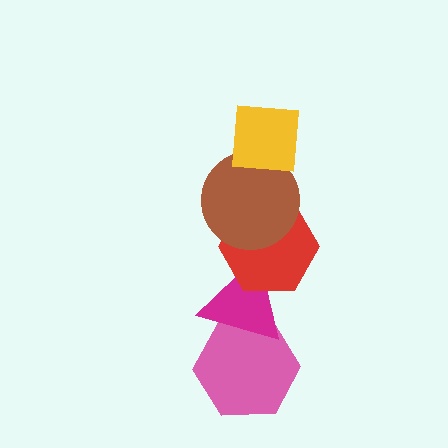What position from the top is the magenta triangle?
The magenta triangle is 4th from the top.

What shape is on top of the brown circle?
The yellow square is on top of the brown circle.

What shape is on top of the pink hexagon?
The magenta triangle is on top of the pink hexagon.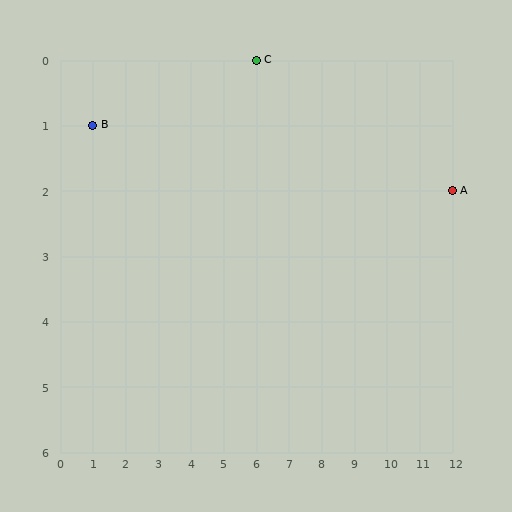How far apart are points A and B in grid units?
Points A and B are 11 columns and 1 row apart (about 11.0 grid units diagonally).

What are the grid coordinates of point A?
Point A is at grid coordinates (12, 2).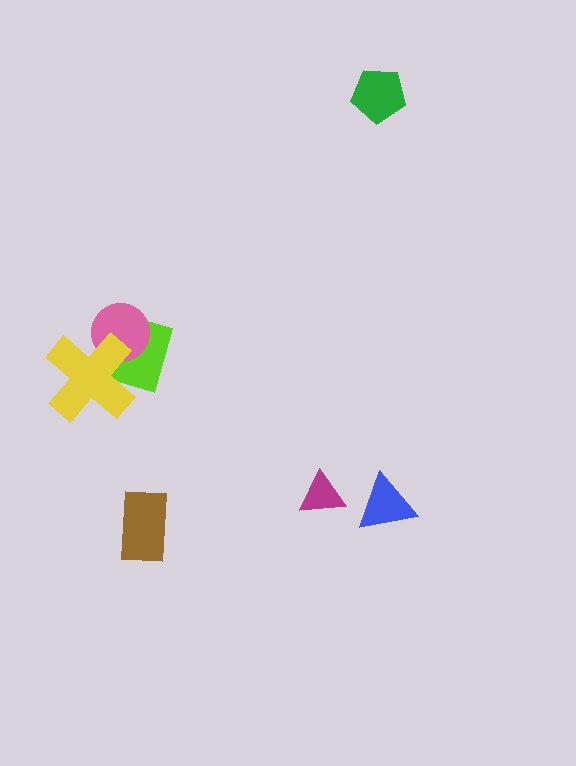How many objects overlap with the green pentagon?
0 objects overlap with the green pentagon.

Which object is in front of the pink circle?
The yellow cross is in front of the pink circle.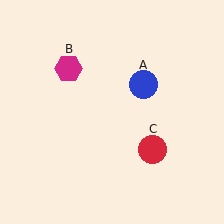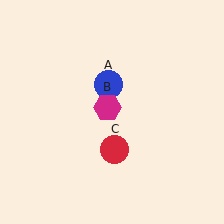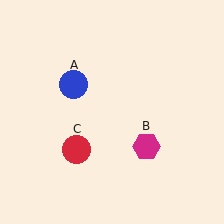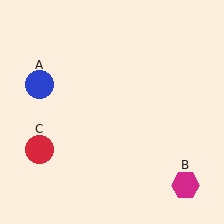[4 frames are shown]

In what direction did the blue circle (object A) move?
The blue circle (object A) moved left.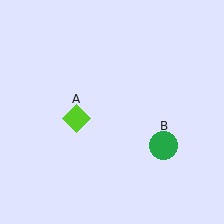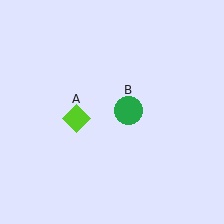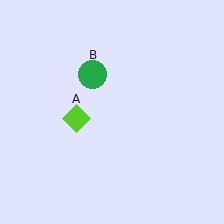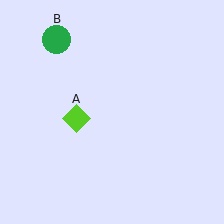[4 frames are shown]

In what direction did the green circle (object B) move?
The green circle (object B) moved up and to the left.